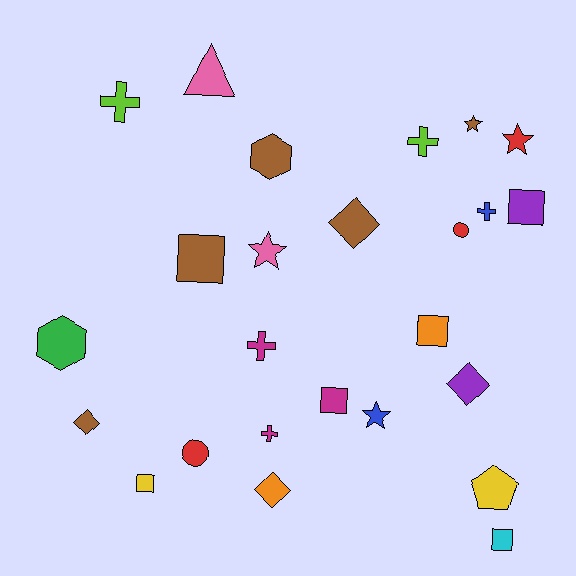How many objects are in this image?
There are 25 objects.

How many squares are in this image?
There are 6 squares.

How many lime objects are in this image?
There are 2 lime objects.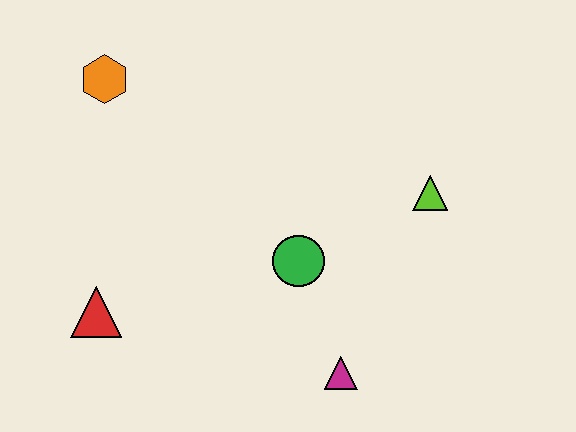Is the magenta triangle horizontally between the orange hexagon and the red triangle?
No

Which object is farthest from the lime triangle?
The red triangle is farthest from the lime triangle.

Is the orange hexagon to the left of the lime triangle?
Yes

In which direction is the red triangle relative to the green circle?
The red triangle is to the left of the green circle.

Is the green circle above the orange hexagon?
No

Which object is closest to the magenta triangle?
The green circle is closest to the magenta triangle.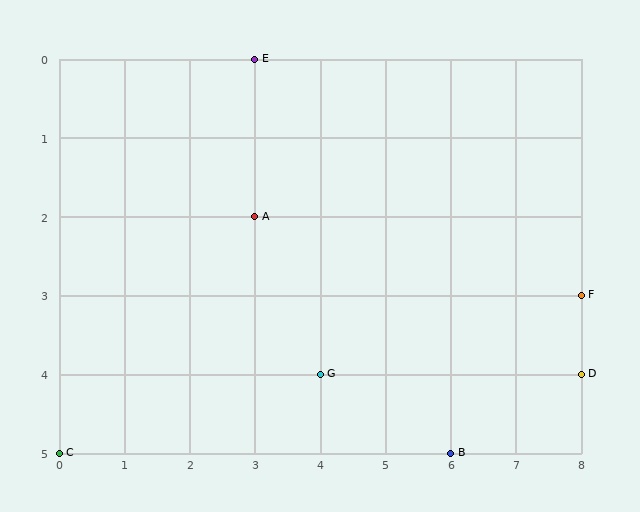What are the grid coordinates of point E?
Point E is at grid coordinates (3, 0).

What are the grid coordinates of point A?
Point A is at grid coordinates (3, 2).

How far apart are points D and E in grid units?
Points D and E are 5 columns and 4 rows apart (about 6.4 grid units diagonally).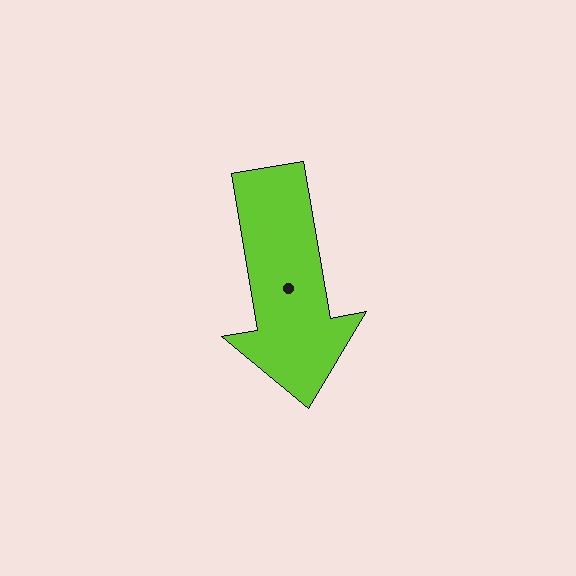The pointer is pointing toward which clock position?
Roughly 6 o'clock.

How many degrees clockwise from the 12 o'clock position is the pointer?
Approximately 170 degrees.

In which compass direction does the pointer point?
South.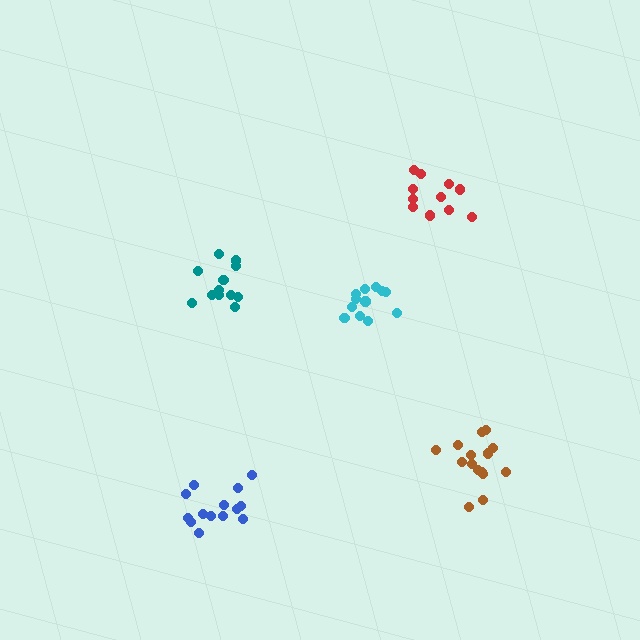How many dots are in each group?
Group 1: 12 dots, Group 2: 14 dots, Group 3: 15 dots, Group 4: 12 dots, Group 5: 11 dots (64 total).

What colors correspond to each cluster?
The clusters are colored: cyan, blue, brown, teal, red.